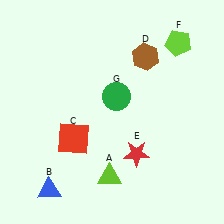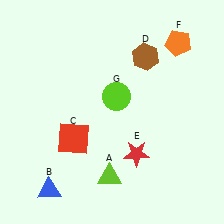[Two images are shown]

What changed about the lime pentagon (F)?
In Image 1, F is lime. In Image 2, it changed to orange.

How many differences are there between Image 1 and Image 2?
There are 2 differences between the two images.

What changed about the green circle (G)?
In Image 1, G is green. In Image 2, it changed to lime.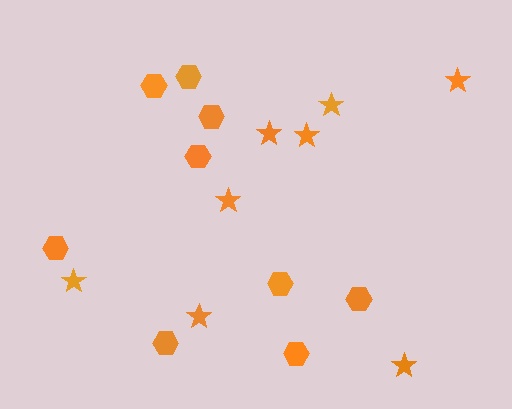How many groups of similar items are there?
There are 2 groups: one group of hexagons (9) and one group of stars (8).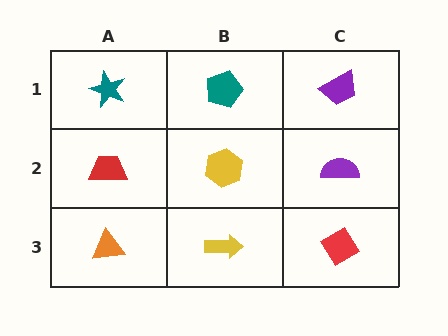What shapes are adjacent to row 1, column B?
A yellow hexagon (row 2, column B), a teal star (row 1, column A), a purple trapezoid (row 1, column C).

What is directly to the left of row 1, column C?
A teal pentagon.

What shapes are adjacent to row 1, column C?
A purple semicircle (row 2, column C), a teal pentagon (row 1, column B).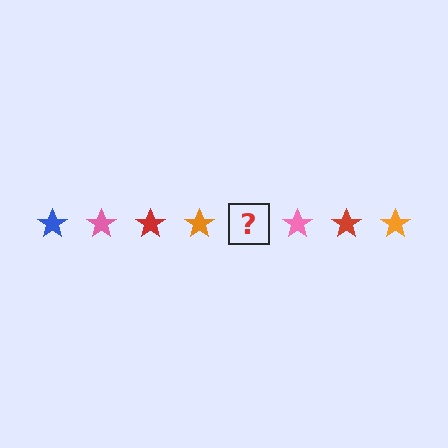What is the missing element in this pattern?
The missing element is a blue star.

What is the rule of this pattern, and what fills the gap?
The rule is that the pattern cycles through blue, pink, red, orange stars. The gap should be filled with a blue star.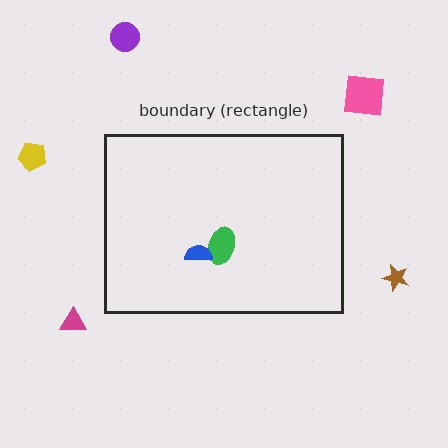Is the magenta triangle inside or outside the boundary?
Outside.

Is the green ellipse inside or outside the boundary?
Inside.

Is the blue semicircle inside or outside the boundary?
Inside.